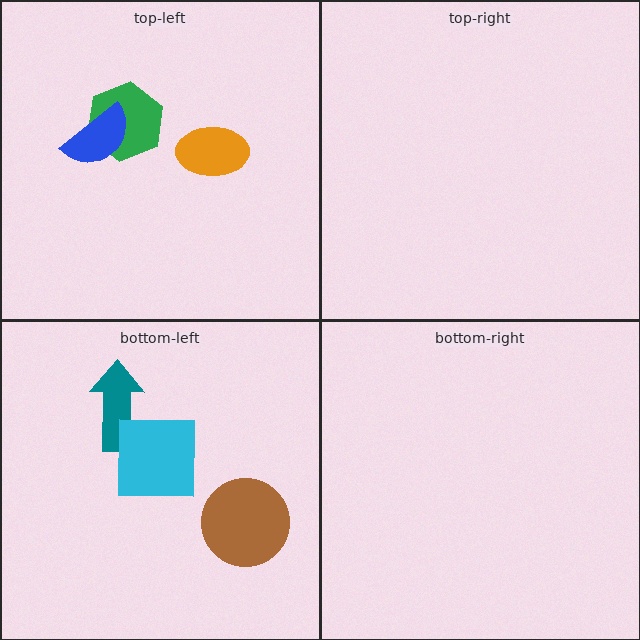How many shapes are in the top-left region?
3.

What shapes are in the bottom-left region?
The brown circle, the teal arrow, the cyan square.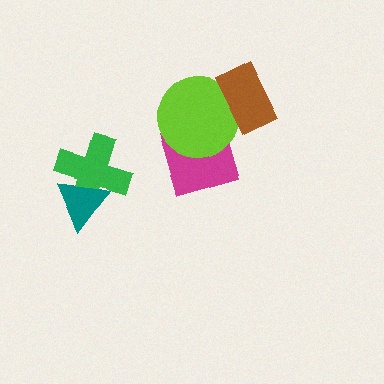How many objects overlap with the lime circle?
2 objects overlap with the lime circle.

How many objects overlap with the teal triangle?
1 object overlaps with the teal triangle.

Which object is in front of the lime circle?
The brown rectangle is in front of the lime circle.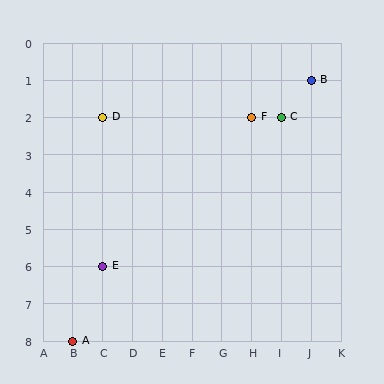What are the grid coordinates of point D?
Point D is at grid coordinates (C, 2).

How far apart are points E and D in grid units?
Points E and D are 4 rows apart.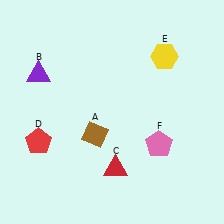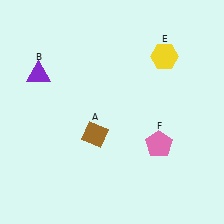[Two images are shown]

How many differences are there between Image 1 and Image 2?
There are 2 differences between the two images.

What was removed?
The red triangle (C), the red pentagon (D) were removed in Image 2.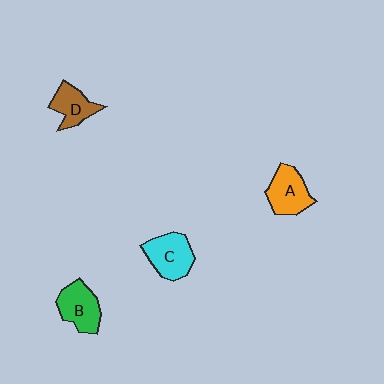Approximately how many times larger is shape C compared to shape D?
Approximately 1.3 times.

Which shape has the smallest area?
Shape D (brown).